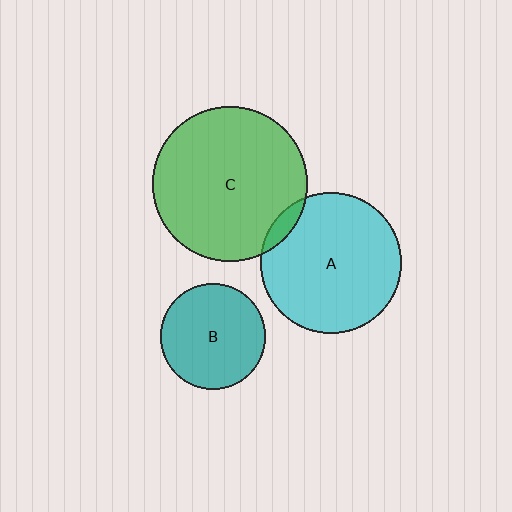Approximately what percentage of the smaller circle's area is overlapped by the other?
Approximately 5%.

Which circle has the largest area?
Circle C (green).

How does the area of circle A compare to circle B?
Approximately 1.8 times.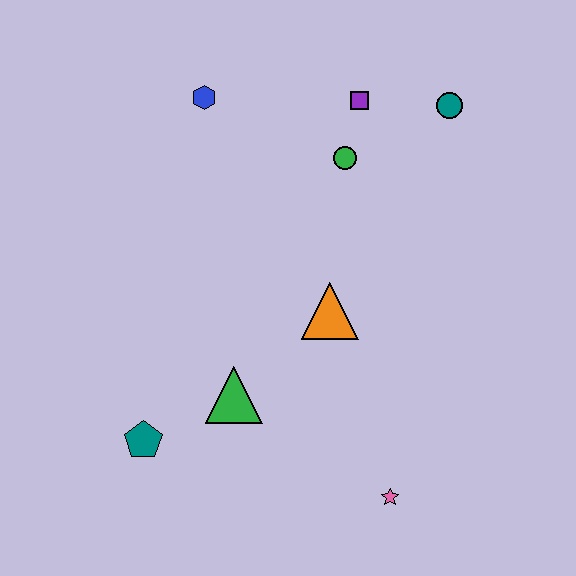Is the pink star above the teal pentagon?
No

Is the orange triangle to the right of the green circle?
No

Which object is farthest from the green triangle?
The teal circle is farthest from the green triangle.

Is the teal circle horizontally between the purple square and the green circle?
No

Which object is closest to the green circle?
The purple square is closest to the green circle.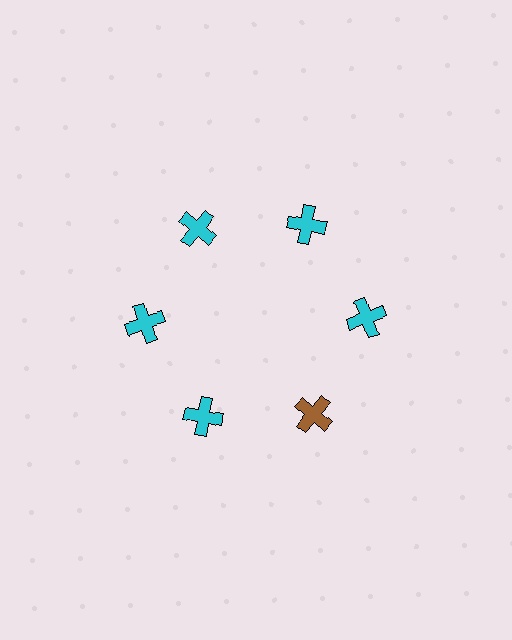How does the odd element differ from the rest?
It has a different color: brown instead of cyan.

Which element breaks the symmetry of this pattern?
The brown cross at roughly the 5 o'clock position breaks the symmetry. All other shapes are cyan crosses.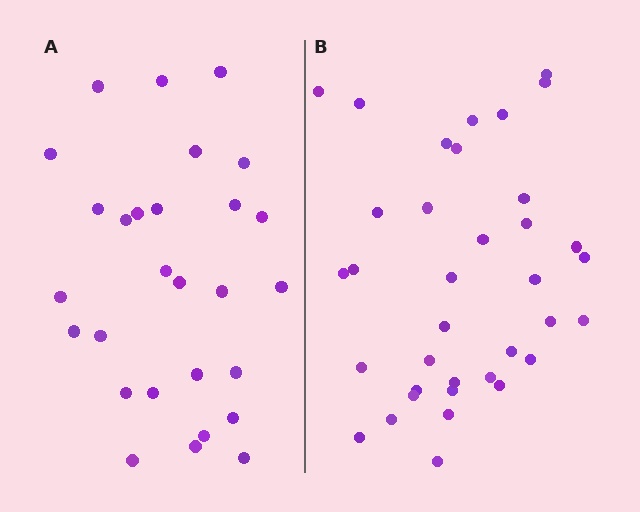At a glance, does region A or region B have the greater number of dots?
Region B (the right region) has more dots.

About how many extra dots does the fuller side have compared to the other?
Region B has roughly 8 or so more dots than region A.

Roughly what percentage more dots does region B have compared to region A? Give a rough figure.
About 30% more.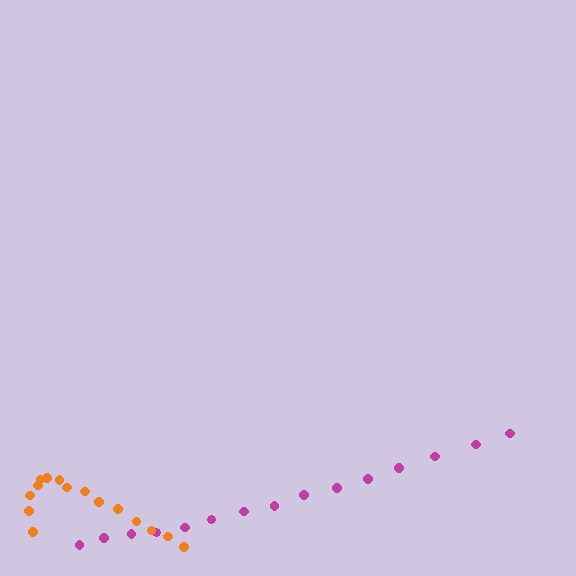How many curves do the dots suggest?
There are 2 distinct paths.